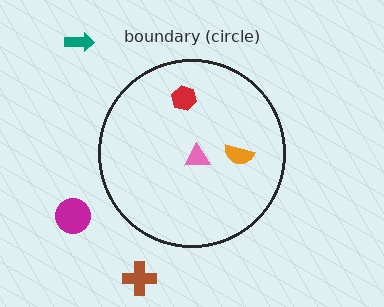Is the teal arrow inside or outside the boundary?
Outside.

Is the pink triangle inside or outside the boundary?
Inside.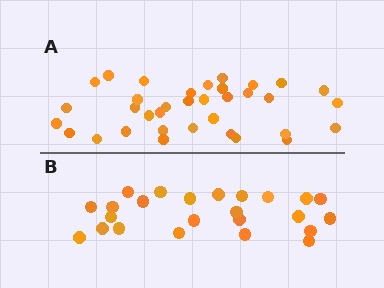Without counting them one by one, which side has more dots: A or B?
Region A (the top region) has more dots.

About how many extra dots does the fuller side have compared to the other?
Region A has roughly 12 or so more dots than region B.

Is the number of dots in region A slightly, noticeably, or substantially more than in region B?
Region A has substantially more. The ratio is roughly 1.5 to 1.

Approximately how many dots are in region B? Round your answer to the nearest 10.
About 20 dots. (The exact count is 24, which rounds to 20.)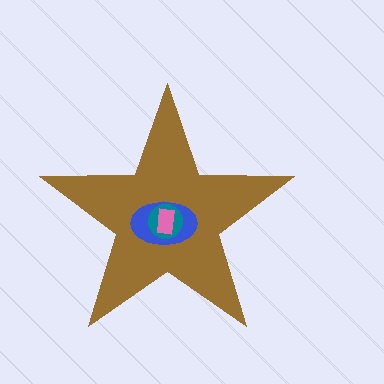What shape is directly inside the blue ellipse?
The teal circle.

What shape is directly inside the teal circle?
The pink rectangle.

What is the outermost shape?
The brown star.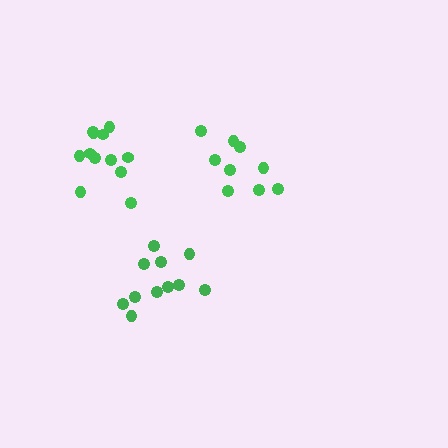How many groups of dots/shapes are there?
There are 3 groups.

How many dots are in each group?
Group 1: 11 dots, Group 2: 9 dots, Group 3: 12 dots (32 total).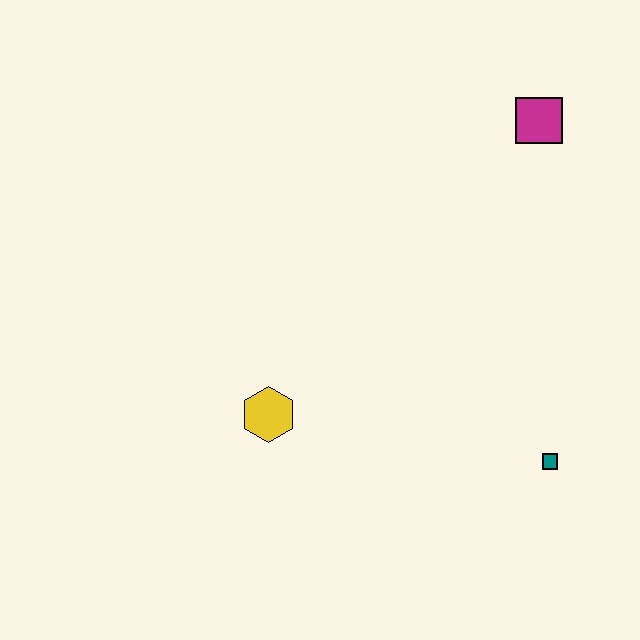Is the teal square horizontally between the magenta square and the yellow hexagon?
No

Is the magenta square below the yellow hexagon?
No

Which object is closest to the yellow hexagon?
The teal square is closest to the yellow hexagon.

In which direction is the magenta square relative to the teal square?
The magenta square is above the teal square.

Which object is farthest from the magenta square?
The yellow hexagon is farthest from the magenta square.